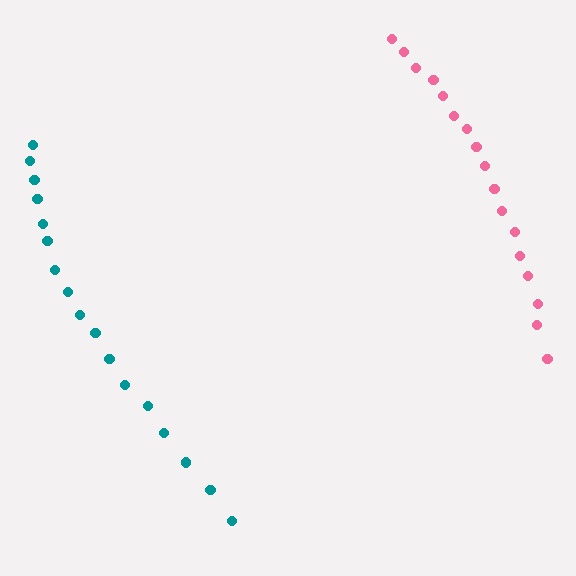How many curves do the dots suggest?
There are 2 distinct paths.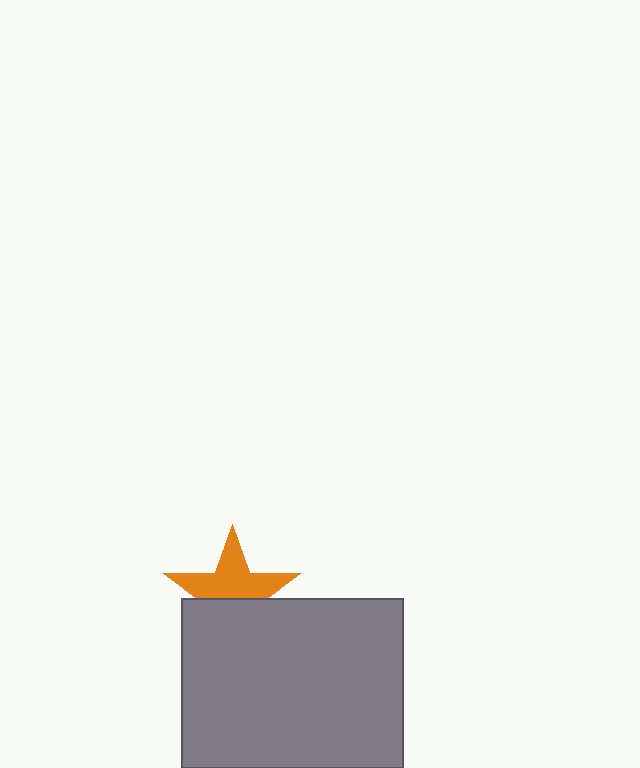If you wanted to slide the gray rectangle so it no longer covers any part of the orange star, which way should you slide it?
Slide it down — that is the most direct way to separate the two shapes.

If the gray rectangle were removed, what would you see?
You would see the complete orange star.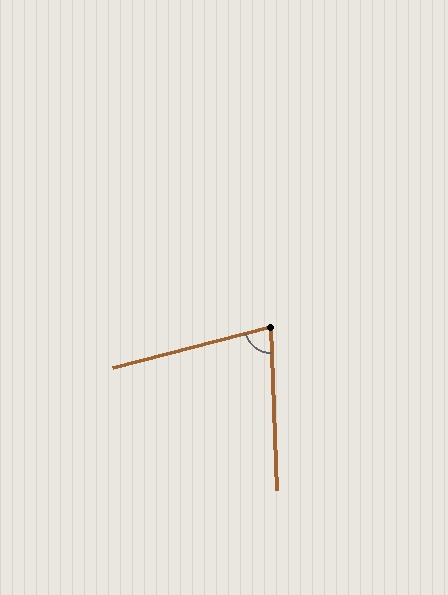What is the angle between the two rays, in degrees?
Approximately 78 degrees.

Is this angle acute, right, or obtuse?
It is acute.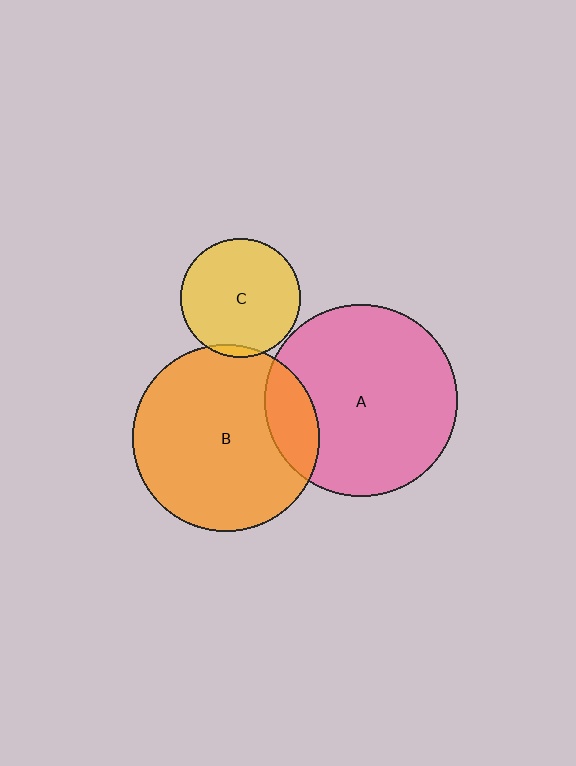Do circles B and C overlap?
Yes.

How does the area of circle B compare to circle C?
Approximately 2.4 times.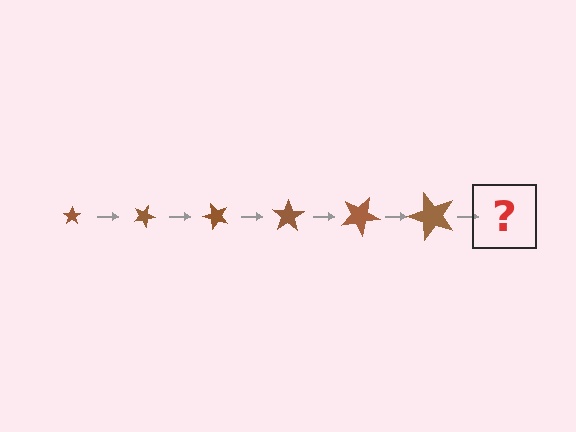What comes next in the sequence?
The next element should be a star, larger than the previous one and rotated 150 degrees from the start.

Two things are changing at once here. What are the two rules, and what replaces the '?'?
The two rules are that the star grows larger each step and it rotates 25 degrees each step. The '?' should be a star, larger than the previous one and rotated 150 degrees from the start.